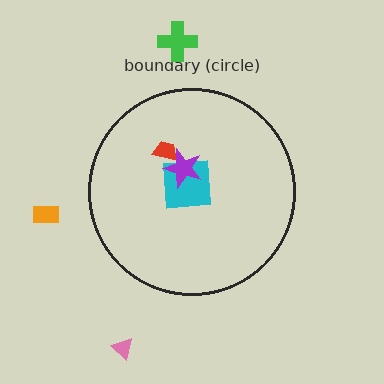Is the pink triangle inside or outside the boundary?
Outside.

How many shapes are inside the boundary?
3 inside, 3 outside.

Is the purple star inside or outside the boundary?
Inside.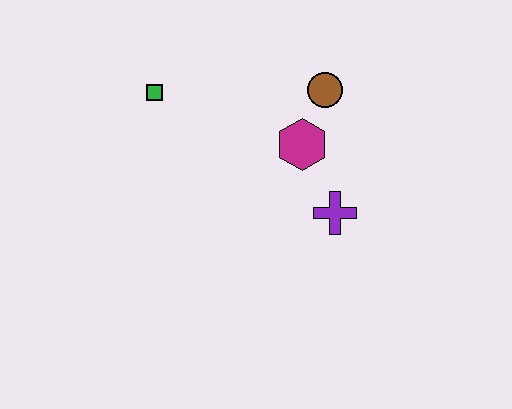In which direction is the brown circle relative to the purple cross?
The brown circle is above the purple cross.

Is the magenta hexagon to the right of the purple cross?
No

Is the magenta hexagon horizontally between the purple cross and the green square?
Yes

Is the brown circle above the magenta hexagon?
Yes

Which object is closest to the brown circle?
The magenta hexagon is closest to the brown circle.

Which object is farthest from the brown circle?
The green square is farthest from the brown circle.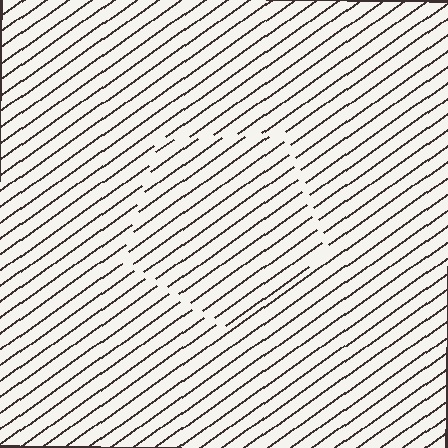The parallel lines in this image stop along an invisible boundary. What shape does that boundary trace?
An illusory pentagon. The interior of the shape contains the same grating, shifted by half a period — the contour is defined by the phase discontinuity where line-ends from the inner and outer gratings abut.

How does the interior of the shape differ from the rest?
The interior of the shape contains the same grating, shifted by half a period — the contour is defined by the phase discontinuity where line-ends from the inner and outer gratings abut.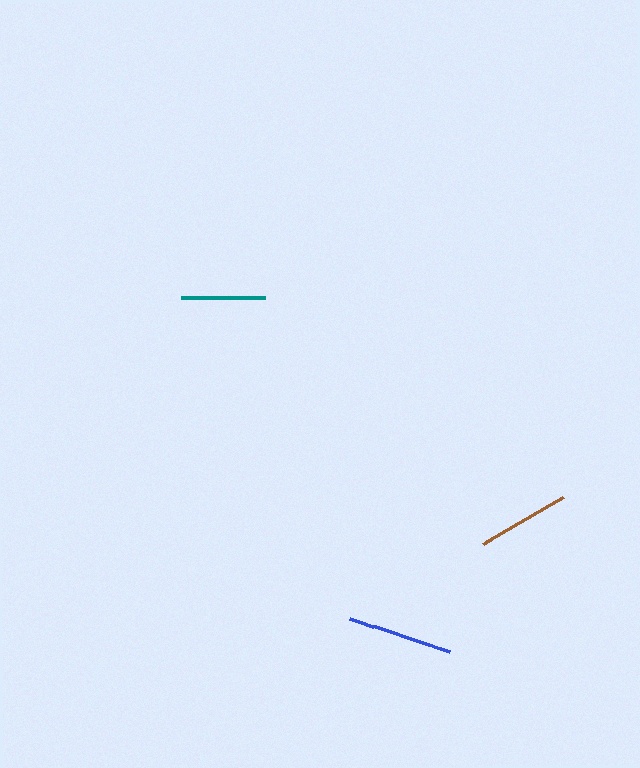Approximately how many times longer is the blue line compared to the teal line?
The blue line is approximately 1.3 times the length of the teal line.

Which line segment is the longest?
The blue line is the longest at approximately 105 pixels.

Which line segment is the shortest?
The teal line is the shortest at approximately 83 pixels.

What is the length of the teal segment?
The teal segment is approximately 83 pixels long.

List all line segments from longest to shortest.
From longest to shortest: blue, brown, teal.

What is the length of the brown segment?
The brown segment is approximately 93 pixels long.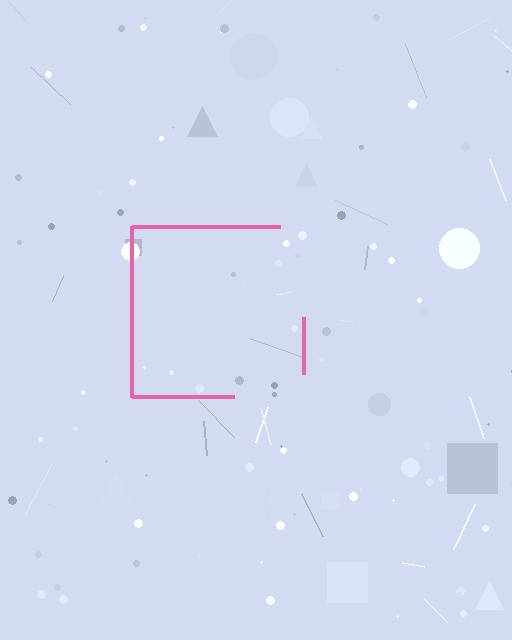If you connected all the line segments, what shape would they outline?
They would outline a square.